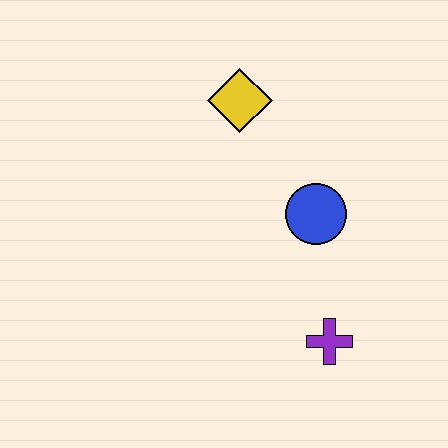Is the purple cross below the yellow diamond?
Yes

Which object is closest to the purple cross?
The blue circle is closest to the purple cross.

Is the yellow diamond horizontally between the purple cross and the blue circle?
No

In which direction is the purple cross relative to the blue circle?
The purple cross is below the blue circle.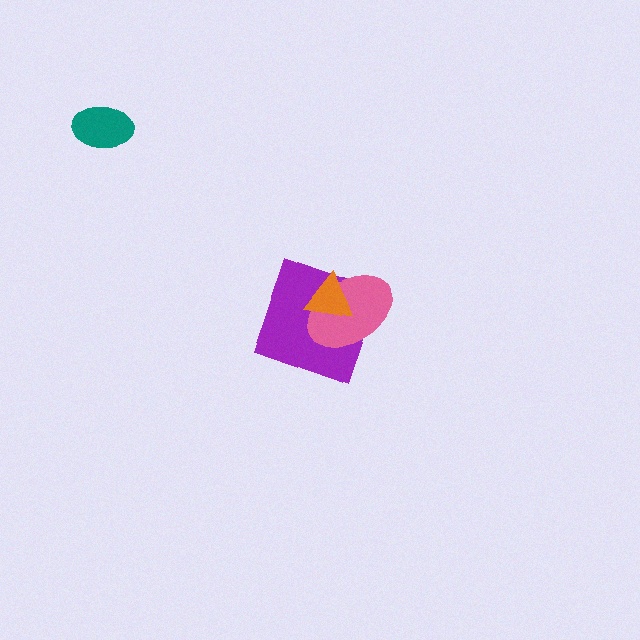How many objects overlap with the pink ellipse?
2 objects overlap with the pink ellipse.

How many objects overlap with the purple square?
2 objects overlap with the purple square.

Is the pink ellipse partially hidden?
Yes, it is partially covered by another shape.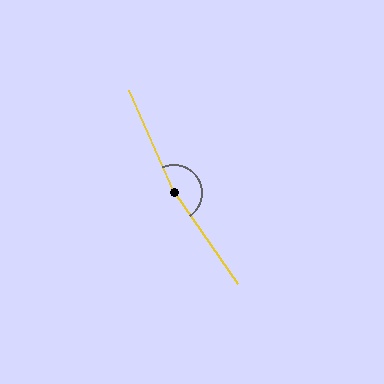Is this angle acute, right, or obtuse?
It is obtuse.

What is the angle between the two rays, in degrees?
Approximately 169 degrees.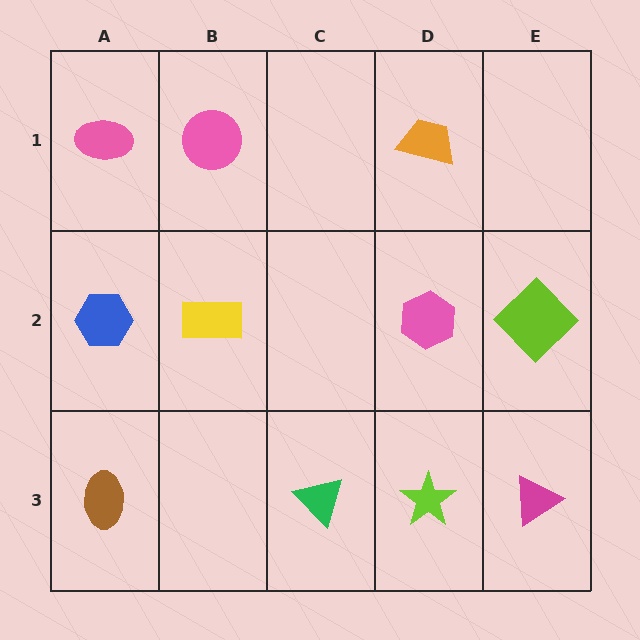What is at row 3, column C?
A green triangle.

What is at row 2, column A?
A blue hexagon.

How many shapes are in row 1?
3 shapes.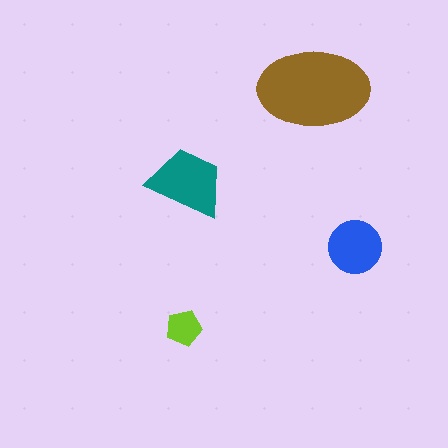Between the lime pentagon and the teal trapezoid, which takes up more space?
The teal trapezoid.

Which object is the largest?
The brown ellipse.